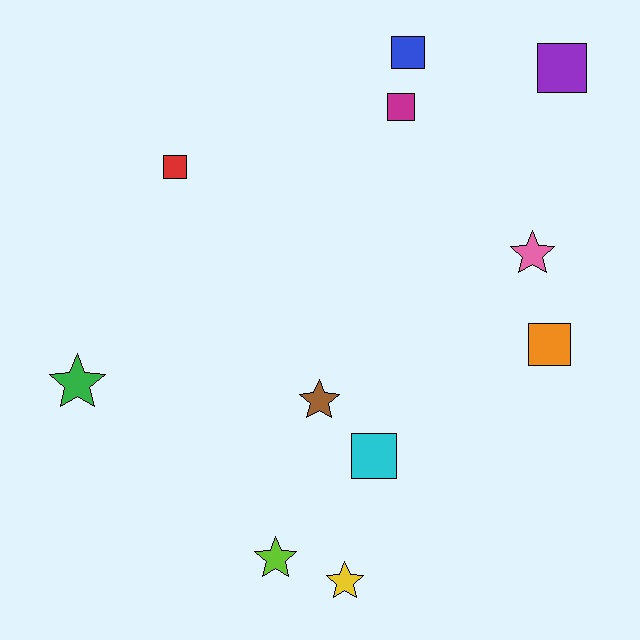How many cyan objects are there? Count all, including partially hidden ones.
There is 1 cyan object.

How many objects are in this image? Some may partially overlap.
There are 11 objects.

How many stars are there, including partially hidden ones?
There are 5 stars.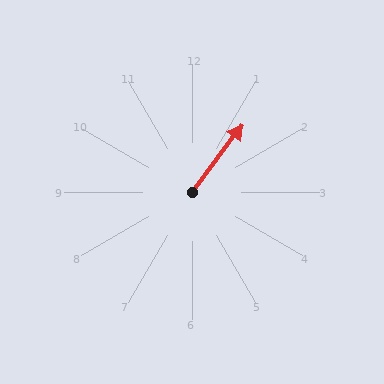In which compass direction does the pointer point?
Northeast.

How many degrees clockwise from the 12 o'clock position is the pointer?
Approximately 37 degrees.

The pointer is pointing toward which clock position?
Roughly 1 o'clock.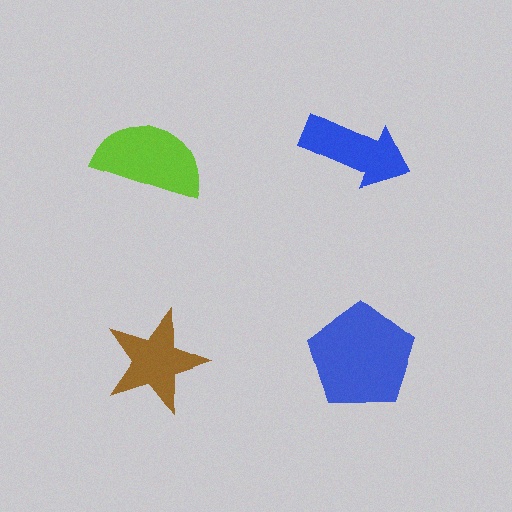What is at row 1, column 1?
A lime semicircle.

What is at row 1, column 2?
A blue arrow.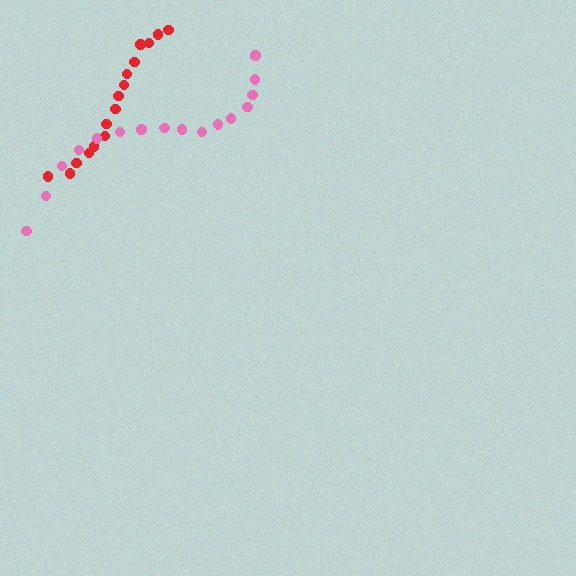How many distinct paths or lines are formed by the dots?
There are 2 distinct paths.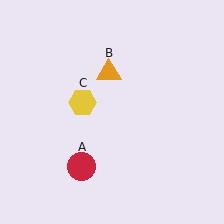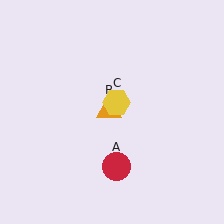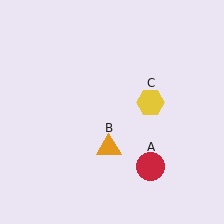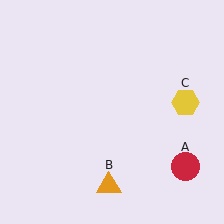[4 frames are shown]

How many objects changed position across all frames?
3 objects changed position: red circle (object A), orange triangle (object B), yellow hexagon (object C).